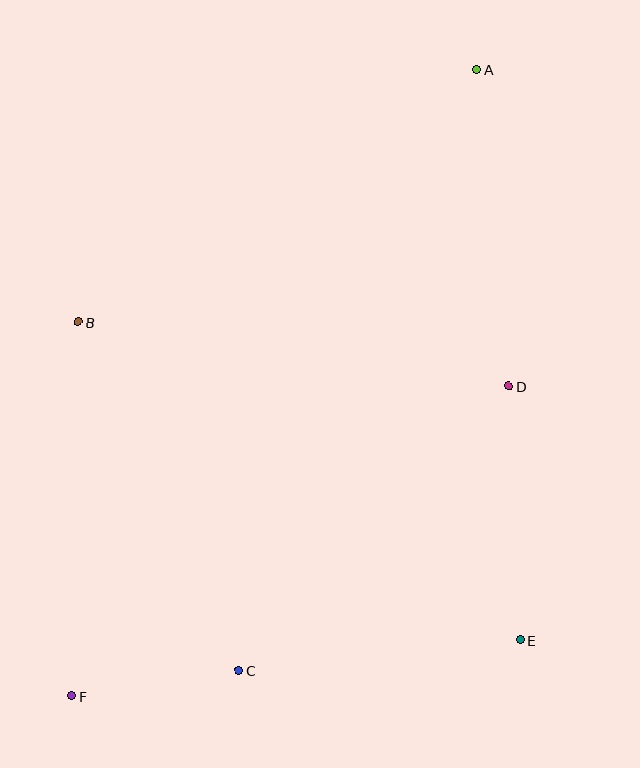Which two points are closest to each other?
Points C and F are closest to each other.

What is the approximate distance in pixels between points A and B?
The distance between A and B is approximately 472 pixels.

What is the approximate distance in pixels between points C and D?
The distance between C and D is approximately 392 pixels.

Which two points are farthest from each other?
Points A and F are farthest from each other.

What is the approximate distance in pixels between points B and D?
The distance between B and D is approximately 435 pixels.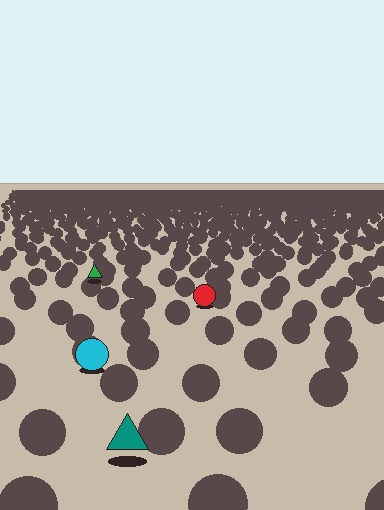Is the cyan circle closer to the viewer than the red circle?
Yes. The cyan circle is closer — you can tell from the texture gradient: the ground texture is coarser near it.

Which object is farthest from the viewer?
The green triangle is farthest from the viewer. It appears smaller and the ground texture around it is denser.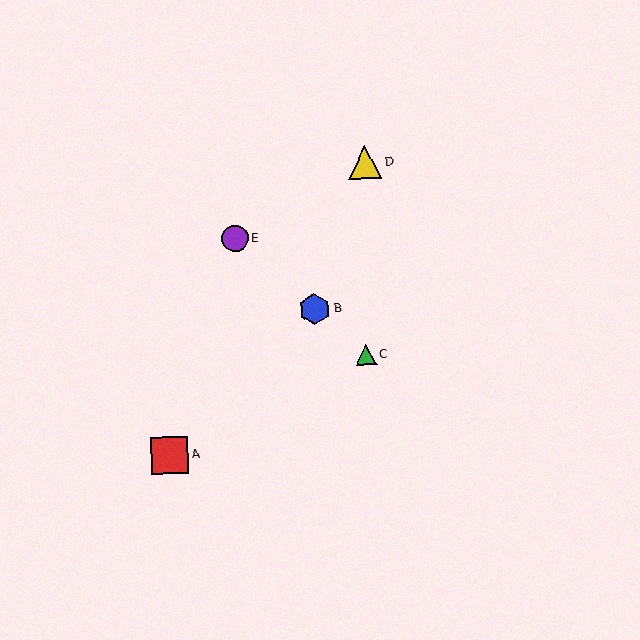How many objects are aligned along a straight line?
3 objects (B, C, E) are aligned along a straight line.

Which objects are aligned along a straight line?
Objects B, C, E are aligned along a straight line.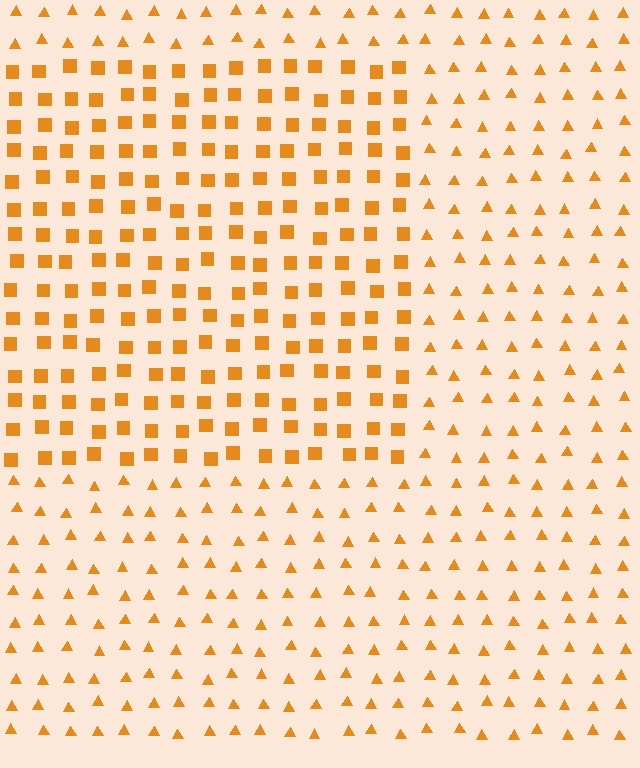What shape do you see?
I see a rectangle.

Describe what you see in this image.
The image is filled with small orange elements arranged in a uniform grid. A rectangle-shaped region contains squares, while the surrounding area contains triangles. The boundary is defined purely by the change in element shape.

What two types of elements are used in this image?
The image uses squares inside the rectangle region and triangles outside it.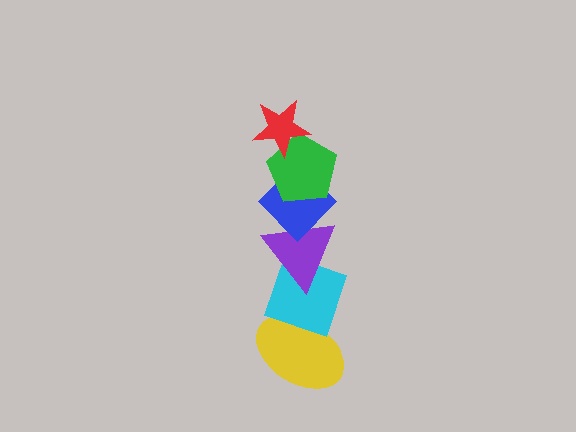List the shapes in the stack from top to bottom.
From top to bottom: the red star, the green pentagon, the blue diamond, the purple triangle, the cyan diamond, the yellow ellipse.